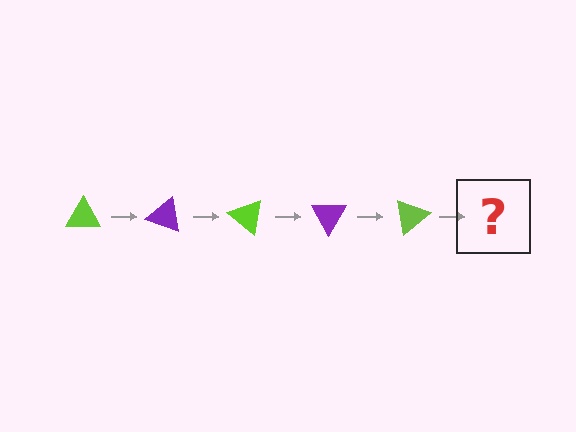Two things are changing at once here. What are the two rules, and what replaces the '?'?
The two rules are that it rotates 20 degrees each step and the color cycles through lime and purple. The '?' should be a purple triangle, rotated 100 degrees from the start.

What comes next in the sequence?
The next element should be a purple triangle, rotated 100 degrees from the start.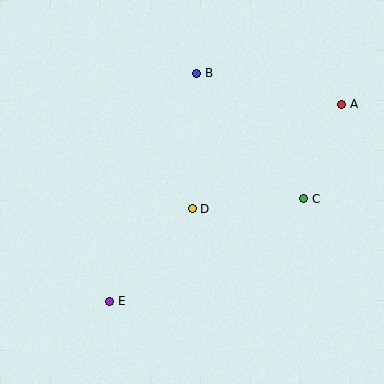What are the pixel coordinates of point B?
Point B is at (197, 73).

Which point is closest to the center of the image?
Point D at (192, 209) is closest to the center.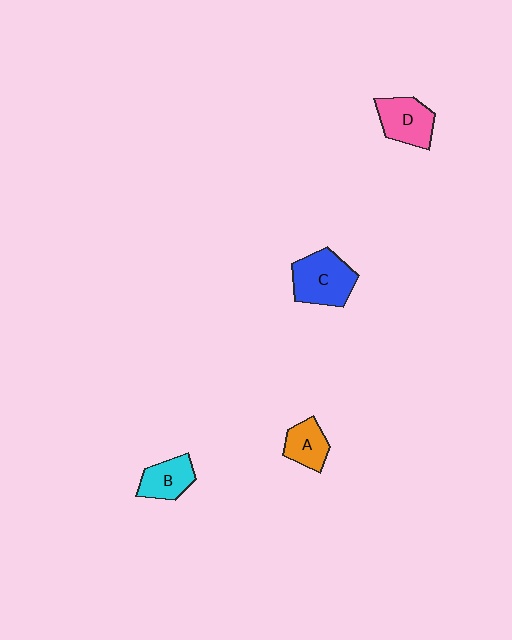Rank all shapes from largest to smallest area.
From largest to smallest: C (blue), D (pink), B (cyan), A (orange).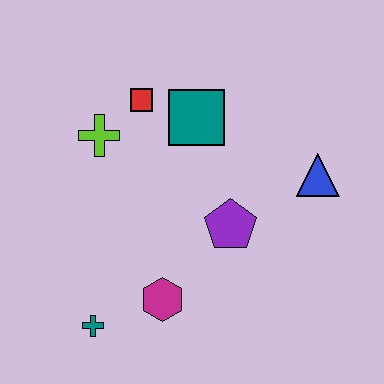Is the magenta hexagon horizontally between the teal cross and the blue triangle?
Yes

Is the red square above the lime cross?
Yes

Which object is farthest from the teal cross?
The blue triangle is farthest from the teal cross.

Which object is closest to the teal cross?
The magenta hexagon is closest to the teal cross.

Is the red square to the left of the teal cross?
No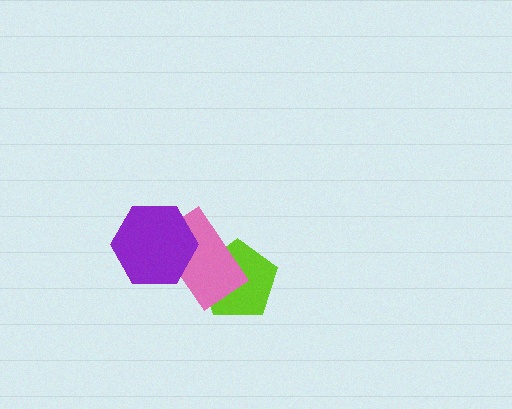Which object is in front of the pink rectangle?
The purple hexagon is in front of the pink rectangle.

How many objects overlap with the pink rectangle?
2 objects overlap with the pink rectangle.